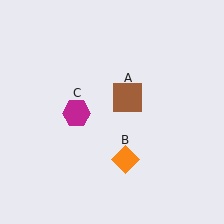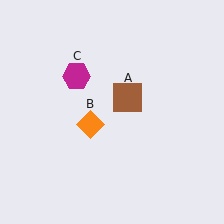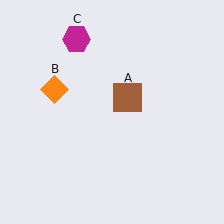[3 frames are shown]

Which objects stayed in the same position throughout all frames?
Brown square (object A) remained stationary.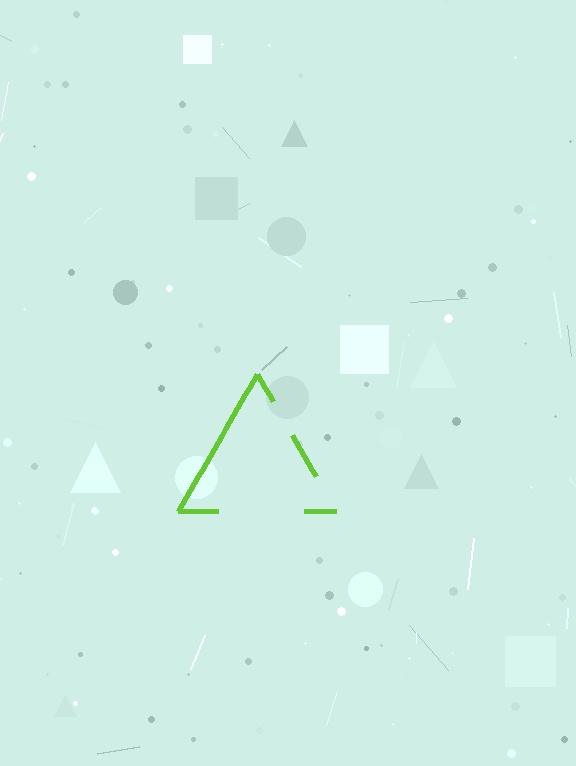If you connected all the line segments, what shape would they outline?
They would outline a triangle.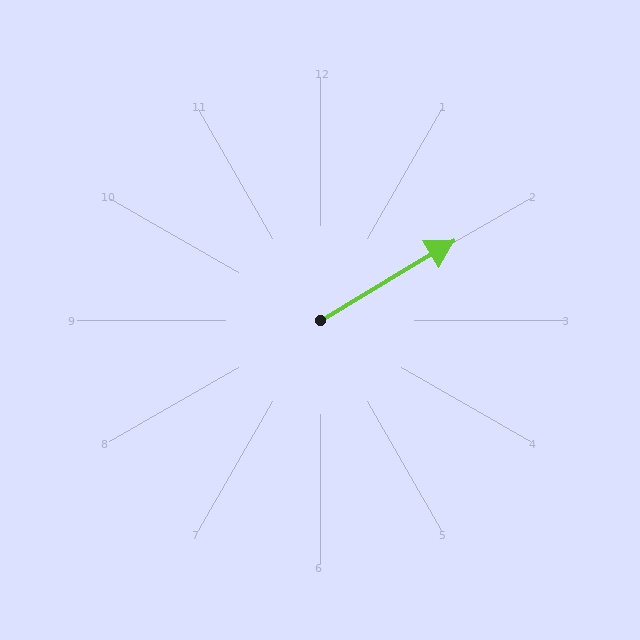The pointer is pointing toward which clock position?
Roughly 2 o'clock.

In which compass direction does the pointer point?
Northeast.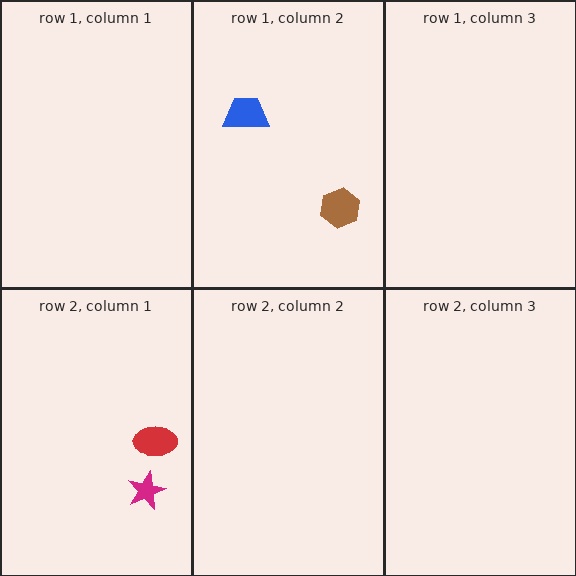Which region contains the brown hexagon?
The row 1, column 2 region.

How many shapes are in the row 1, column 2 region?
2.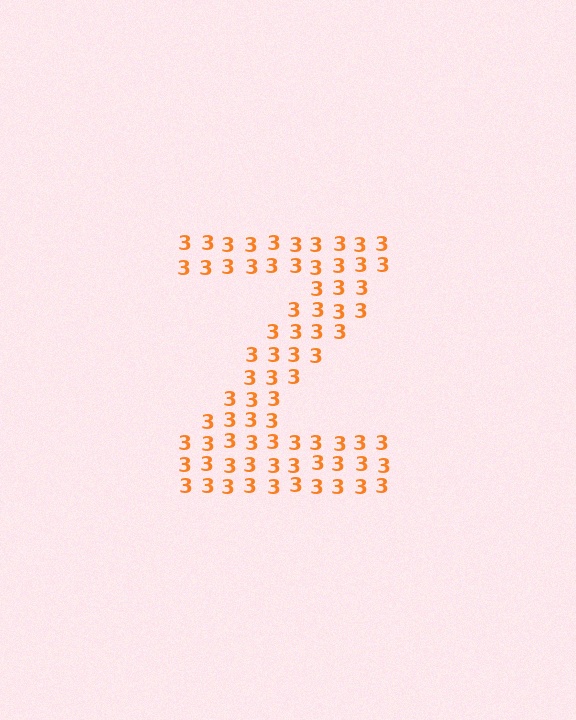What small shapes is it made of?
It is made of small digit 3's.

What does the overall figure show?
The overall figure shows the letter Z.